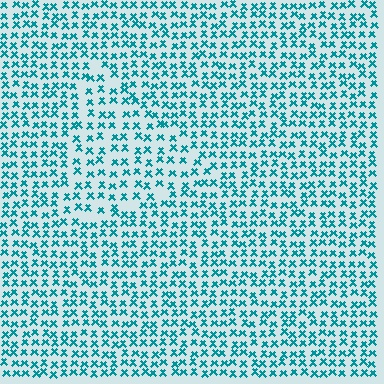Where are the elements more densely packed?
The elements are more densely packed outside the triangle boundary.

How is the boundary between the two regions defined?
The boundary is defined by a change in element density (approximately 1.4x ratio). All elements are the same color, size, and shape.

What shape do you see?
I see a triangle.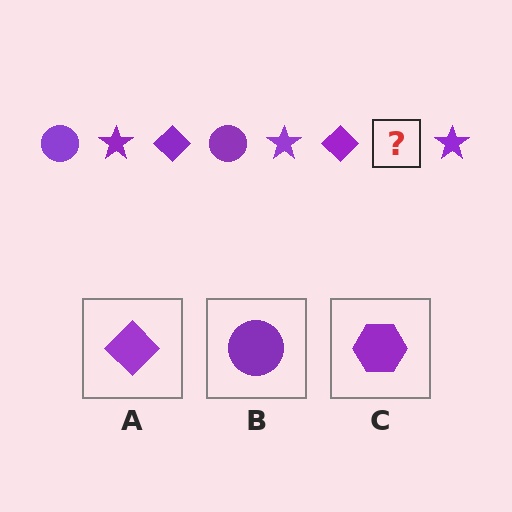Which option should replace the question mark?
Option B.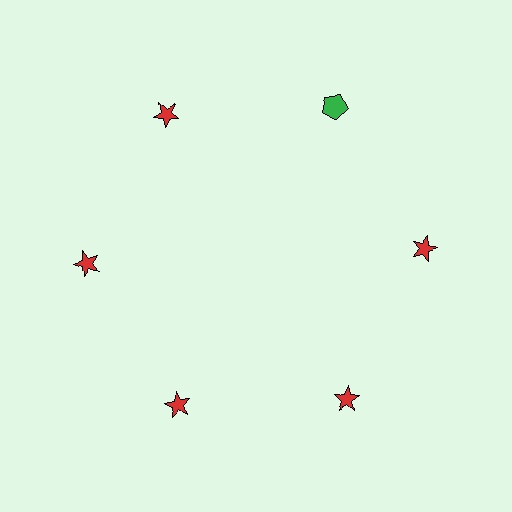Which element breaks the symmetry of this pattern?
The green pentagon at roughly the 1 o'clock position breaks the symmetry. All other shapes are red stars.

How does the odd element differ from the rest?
It differs in both color (green instead of red) and shape (pentagon instead of star).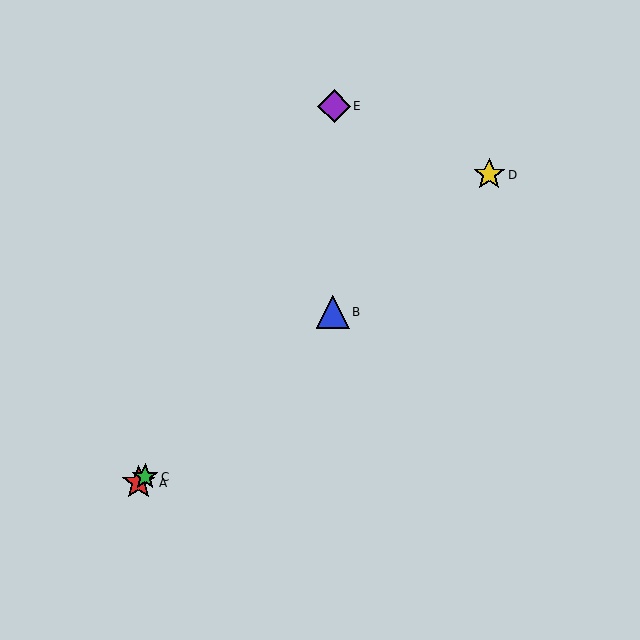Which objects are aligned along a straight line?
Objects A, B, C, D are aligned along a straight line.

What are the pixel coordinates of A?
Object A is at (139, 483).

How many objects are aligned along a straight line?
4 objects (A, B, C, D) are aligned along a straight line.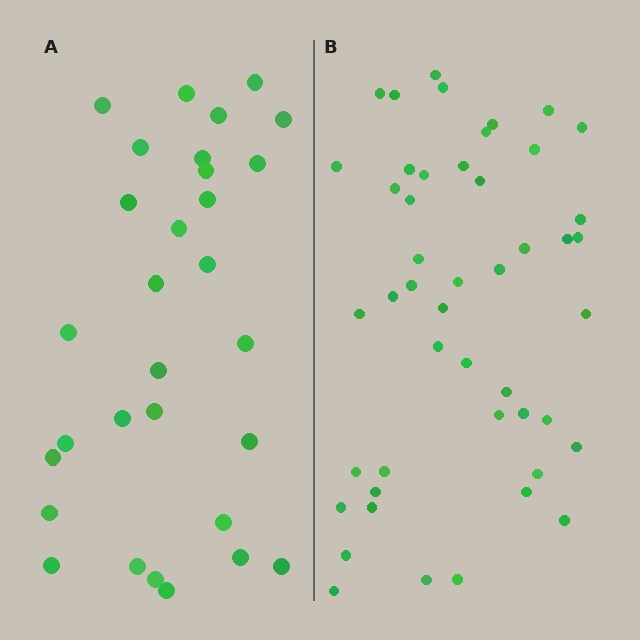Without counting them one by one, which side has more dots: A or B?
Region B (the right region) has more dots.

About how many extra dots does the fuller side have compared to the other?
Region B has approximately 15 more dots than region A.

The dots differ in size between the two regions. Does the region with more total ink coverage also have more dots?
No. Region A has more total ink coverage because its dots are larger, but region B actually contains more individual dots. Total area can be misleading — the number of items is what matters here.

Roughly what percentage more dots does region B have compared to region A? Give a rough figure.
About 55% more.